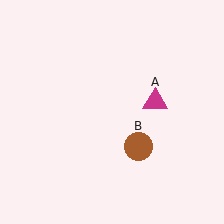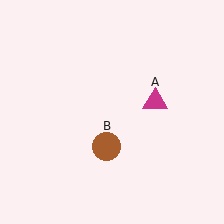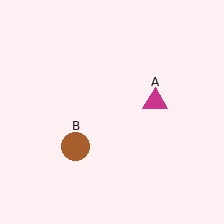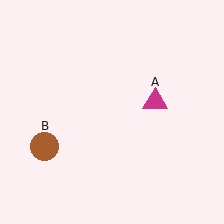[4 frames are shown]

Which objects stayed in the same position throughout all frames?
Magenta triangle (object A) remained stationary.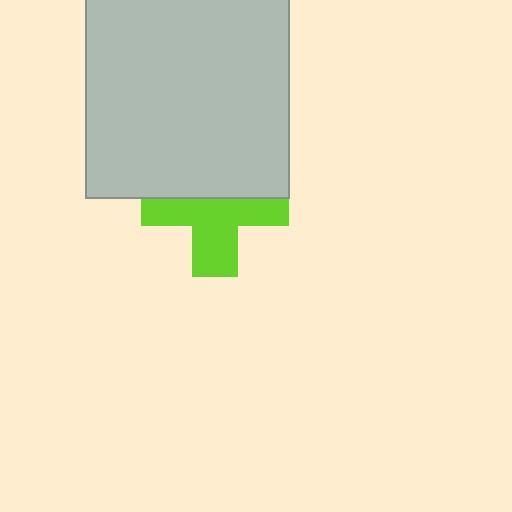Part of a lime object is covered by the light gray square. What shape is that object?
It is a cross.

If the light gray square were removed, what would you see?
You would see the complete lime cross.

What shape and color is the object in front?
The object in front is a light gray square.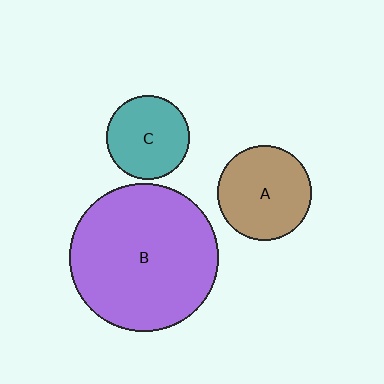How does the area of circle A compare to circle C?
Approximately 1.3 times.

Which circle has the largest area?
Circle B (purple).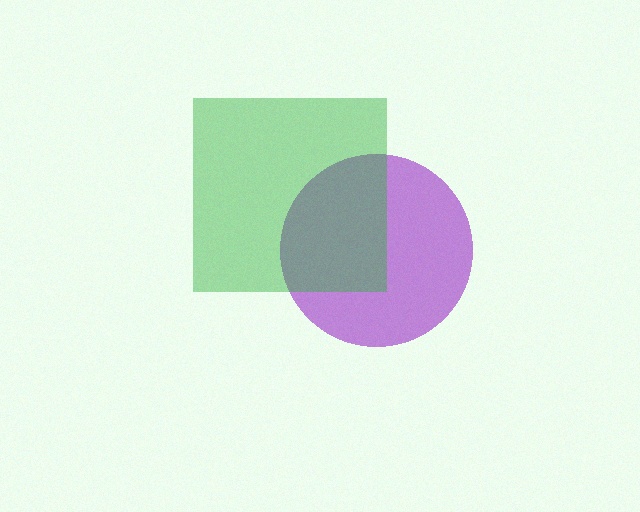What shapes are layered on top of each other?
The layered shapes are: a purple circle, a green square.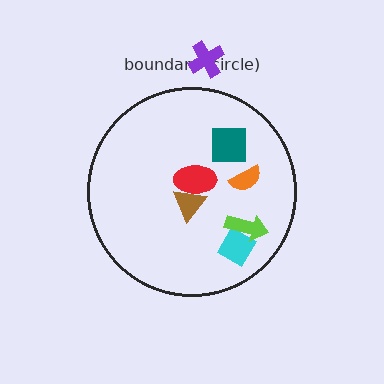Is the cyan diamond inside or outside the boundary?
Inside.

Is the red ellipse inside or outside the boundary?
Inside.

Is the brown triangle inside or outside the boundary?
Inside.